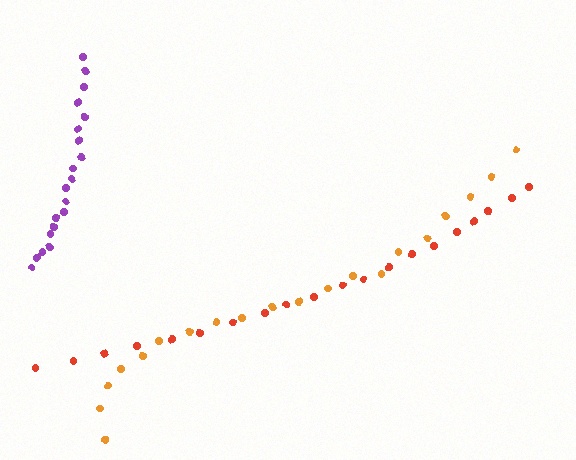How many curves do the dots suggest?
There are 3 distinct paths.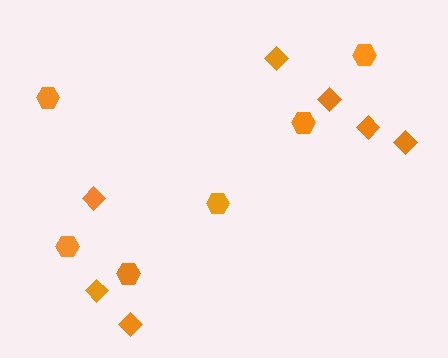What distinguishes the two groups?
There are 2 groups: one group of hexagons (6) and one group of diamonds (7).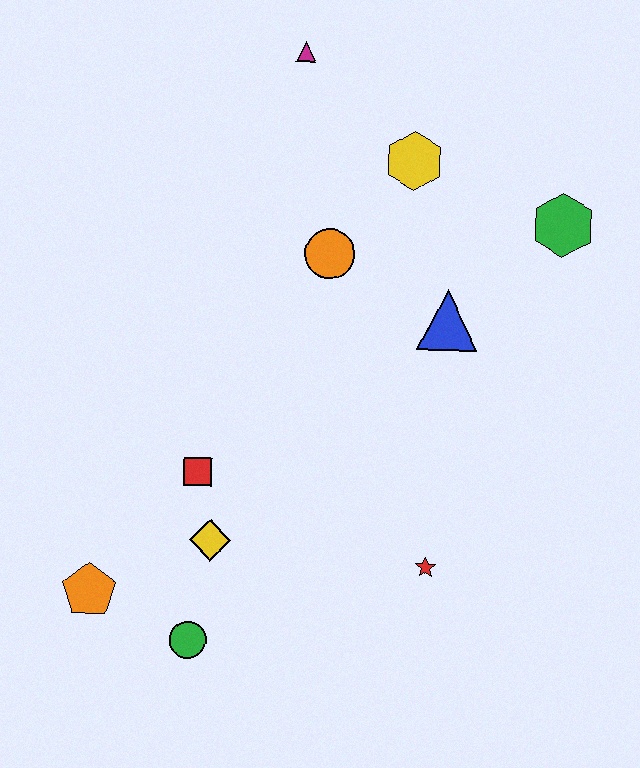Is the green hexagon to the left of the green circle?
No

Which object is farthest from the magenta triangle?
The green circle is farthest from the magenta triangle.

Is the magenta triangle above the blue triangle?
Yes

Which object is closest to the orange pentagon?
The green circle is closest to the orange pentagon.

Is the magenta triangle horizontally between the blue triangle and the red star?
No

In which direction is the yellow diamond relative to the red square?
The yellow diamond is below the red square.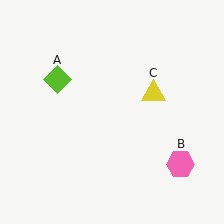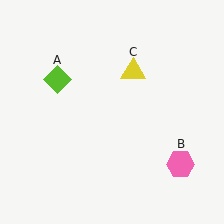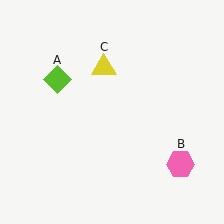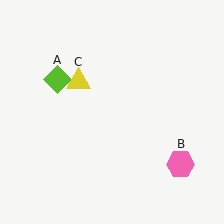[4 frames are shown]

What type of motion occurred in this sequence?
The yellow triangle (object C) rotated counterclockwise around the center of the scene.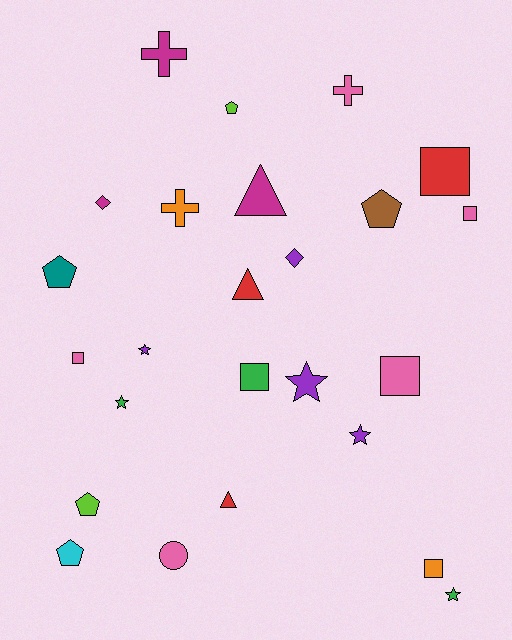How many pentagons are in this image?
There are 5 pentagons.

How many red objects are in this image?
There are 3 red objects.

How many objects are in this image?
There are 25 objects.